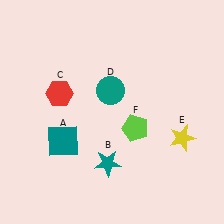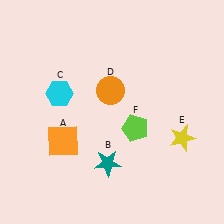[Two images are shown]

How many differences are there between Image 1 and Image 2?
There are 3 differences between the two images.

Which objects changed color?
A changed from teal to orange. C changed from red to cyan. D changed from teal to orange.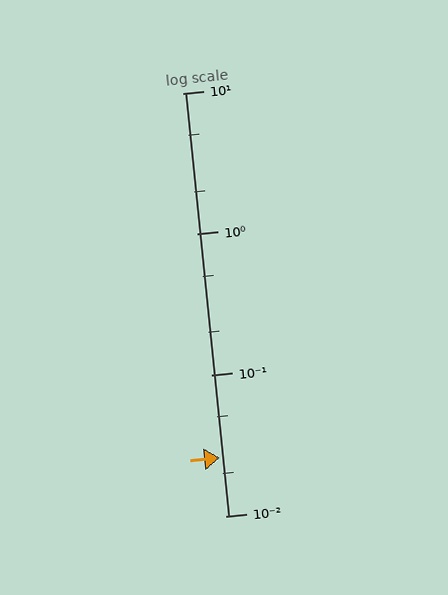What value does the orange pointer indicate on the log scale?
The pointer indicates approximately 0.026.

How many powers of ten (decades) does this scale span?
The scale spans 3 decades, from 0.01 to 10.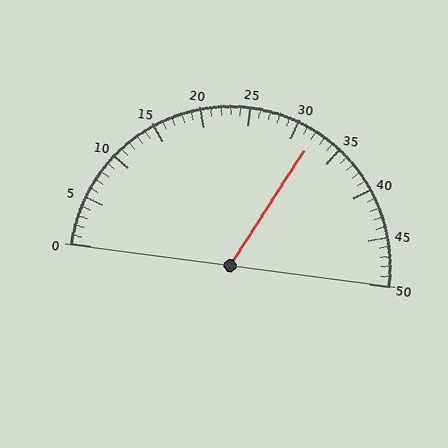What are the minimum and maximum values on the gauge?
The gauge ranges from 0 to 50.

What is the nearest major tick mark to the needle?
The nearest major tick mark is 30.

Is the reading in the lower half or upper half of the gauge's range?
The reading is in the upper half of the range (0 to 50).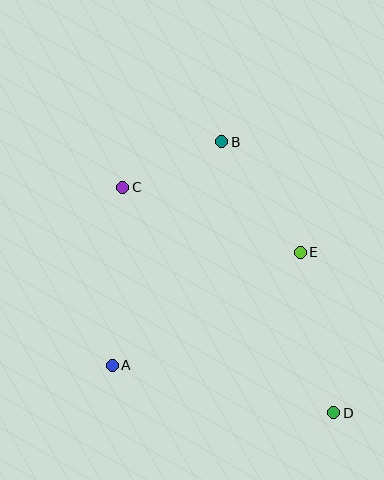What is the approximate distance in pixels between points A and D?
The distance between A and D is approximately 227 pixels.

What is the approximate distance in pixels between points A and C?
The distance between A and C is approximately 179 pixels.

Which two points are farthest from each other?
Points C and D are farthest from each other.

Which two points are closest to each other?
Points B and C are closest to each other.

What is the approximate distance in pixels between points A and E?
The distance between A and E is approximately 220 pixels.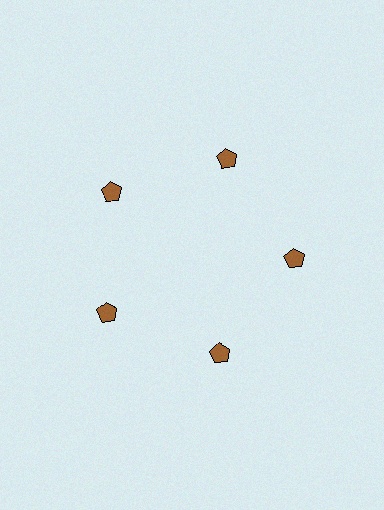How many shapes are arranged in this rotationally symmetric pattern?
There are 5 shapes, arranged in 5 groups of 1.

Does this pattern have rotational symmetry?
Yes, this pattern has 5-fold rotational symmetry. It looks the same after rotating 72 degrees around the center.